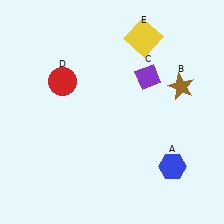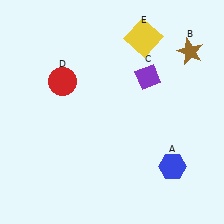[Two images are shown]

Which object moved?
The brown star (B) moved up.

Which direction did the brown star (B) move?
The brown star (B) moved up.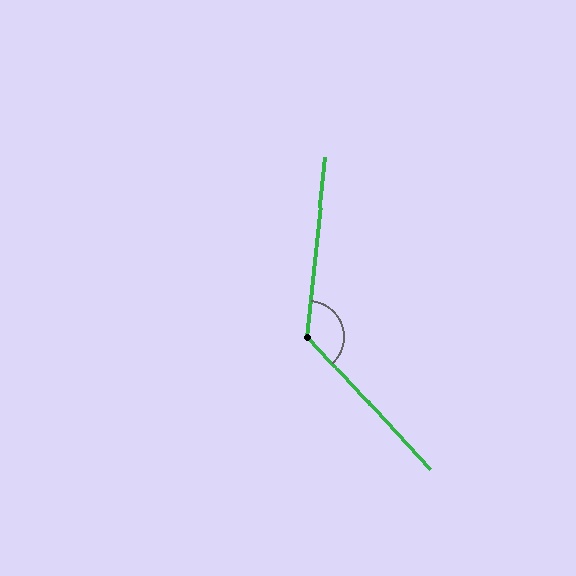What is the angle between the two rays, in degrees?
Approximately 131 degrees.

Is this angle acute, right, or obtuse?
It is obtuse.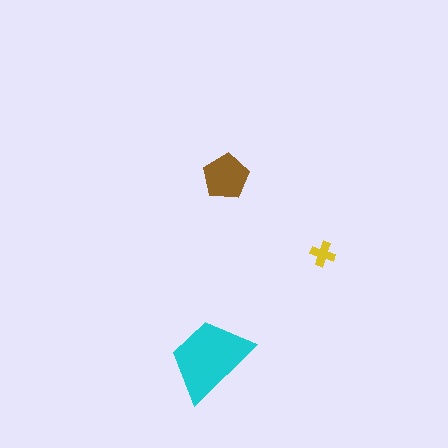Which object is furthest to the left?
The cyan trapezoid is leftmost.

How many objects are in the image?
There are 3 objects in the image.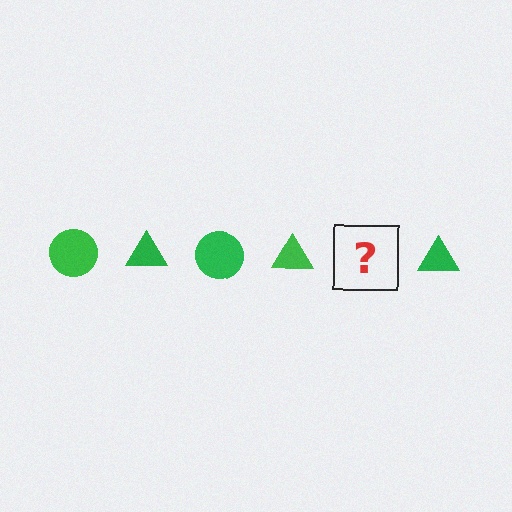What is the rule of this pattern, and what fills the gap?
The rule is that the pattern cycles through circle, triangle shapes in green. The gap should be filled with a green circle.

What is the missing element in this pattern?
The missing element is a green circle.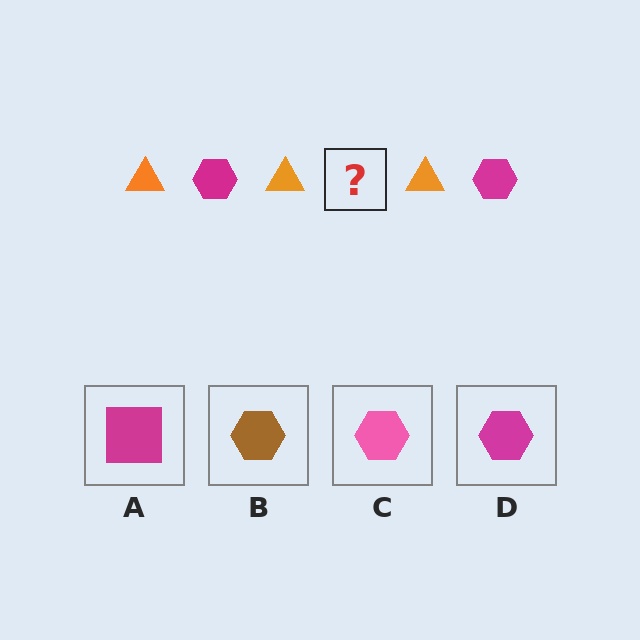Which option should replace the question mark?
Option D.